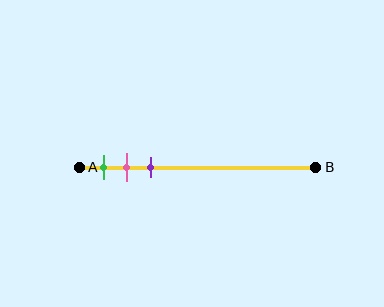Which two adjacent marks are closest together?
The pink and purple marks are the closest adjacent pair.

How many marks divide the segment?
There are 3 marks dividing the segment.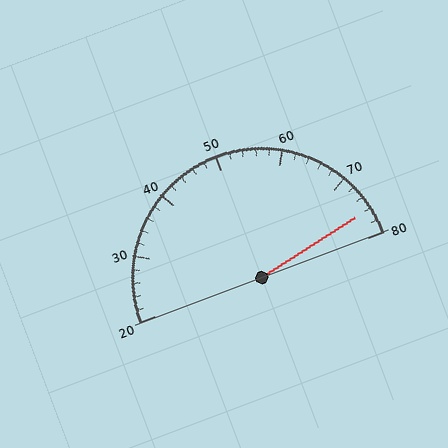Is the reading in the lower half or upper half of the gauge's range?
The reading is in the upper half of the range (20 to 80).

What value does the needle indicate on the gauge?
The needle indicates approximately 76.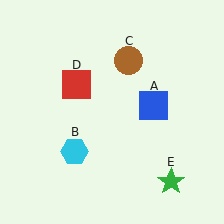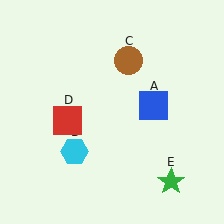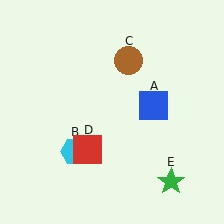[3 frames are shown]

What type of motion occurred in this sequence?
The red square (object D) rotated counterclockwise around the center of the scene.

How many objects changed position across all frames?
1 object changed position: red square (object D).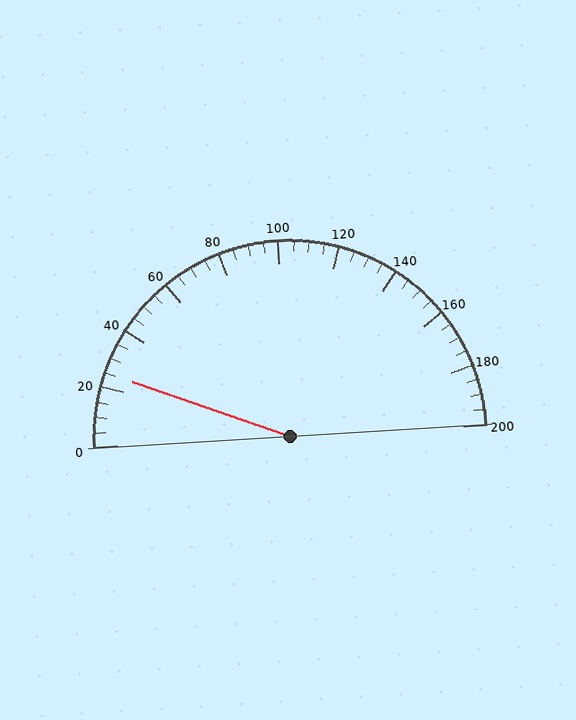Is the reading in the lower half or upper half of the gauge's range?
The reading is in the lower half of the range (0 to 200).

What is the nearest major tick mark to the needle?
The nearest major tick mark is 20.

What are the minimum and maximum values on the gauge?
The gauge ranges from 0 to 200.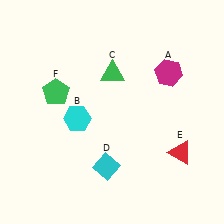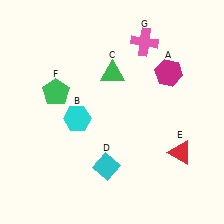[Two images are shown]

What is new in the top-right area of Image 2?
A pink cross (G) was added in the top-right area of Image 2.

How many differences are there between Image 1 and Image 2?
There is 1 difference between the two images.